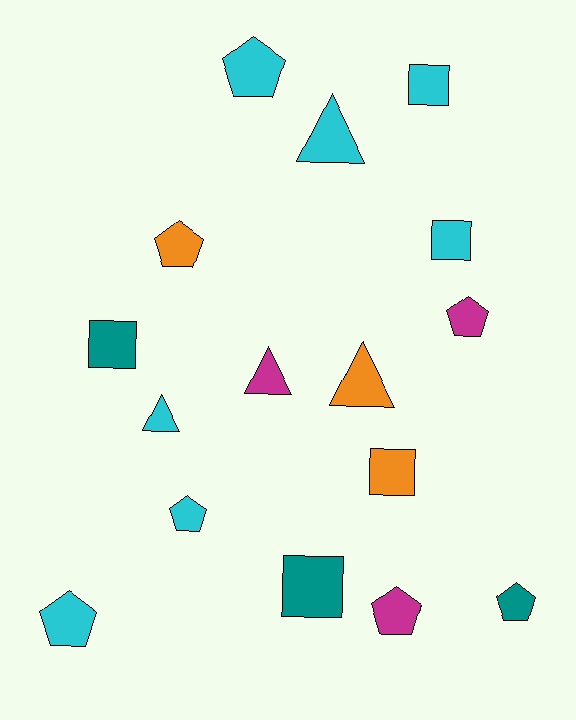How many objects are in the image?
There are 16 objects.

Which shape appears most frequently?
Pentagon, with 7 objects.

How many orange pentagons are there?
There is 1 orange pentagon.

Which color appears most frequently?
Cyan, with 7 objects.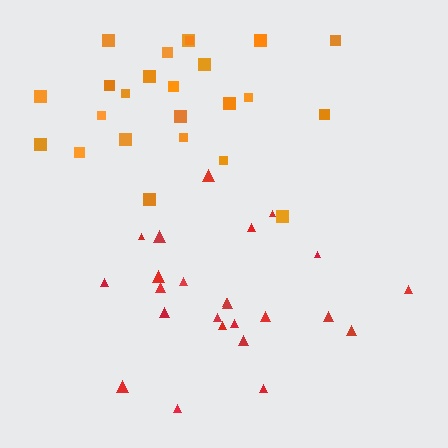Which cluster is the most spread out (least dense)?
Orange.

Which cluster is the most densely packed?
Red.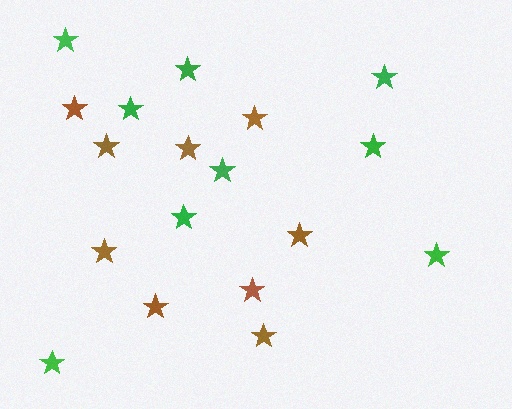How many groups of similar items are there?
There are 2 groups: one group of brown stars (9) and one group of green stars (9).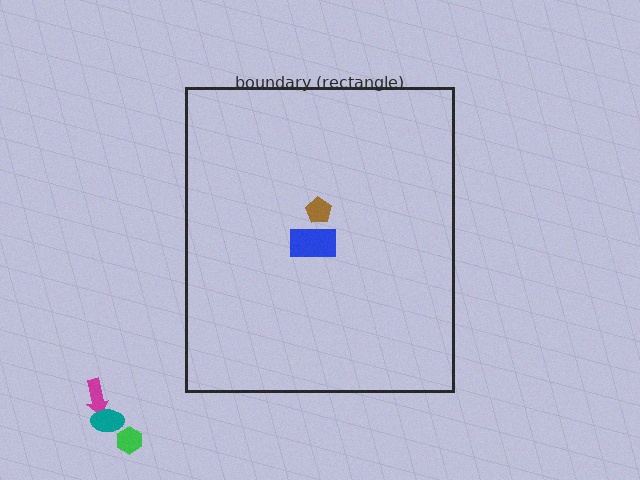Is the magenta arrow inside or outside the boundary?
Outside.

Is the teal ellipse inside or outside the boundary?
Outside.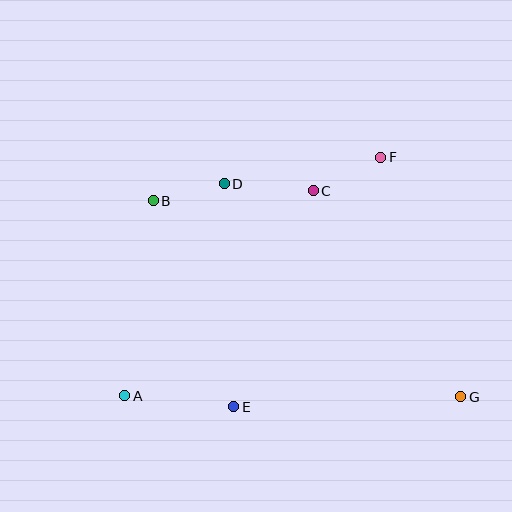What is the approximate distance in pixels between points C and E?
The distance between C and E is approximately 230 pixels.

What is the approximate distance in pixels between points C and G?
The distance between C and G is approximately 254 pixels.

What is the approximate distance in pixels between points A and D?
The distance between A and D is approximately 234 pixels.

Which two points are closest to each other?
Points B and D are closest to each other.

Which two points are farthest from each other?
Points B and G are farthest from each other.